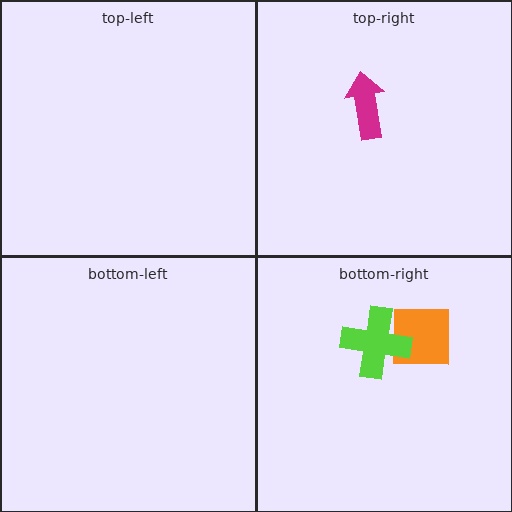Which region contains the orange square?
The bottom-right region.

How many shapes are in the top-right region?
1.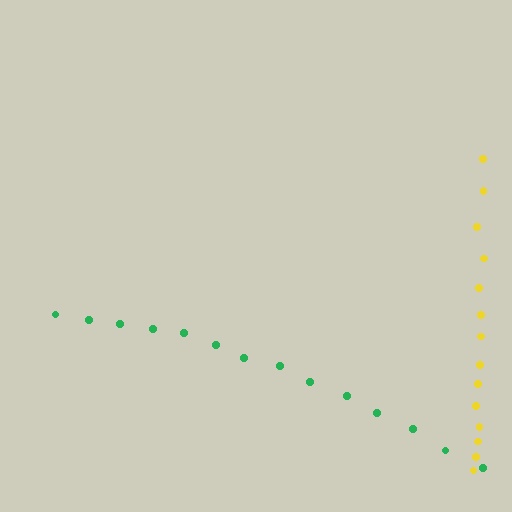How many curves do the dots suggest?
There are 2 distinct paths.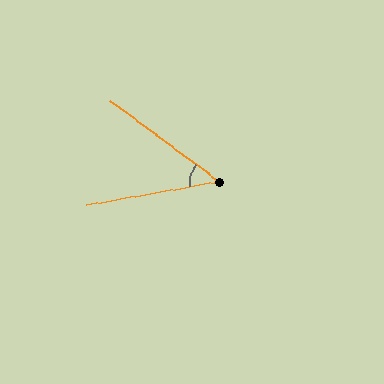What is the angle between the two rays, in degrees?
Approximately 46 degrees.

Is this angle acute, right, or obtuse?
It is acute.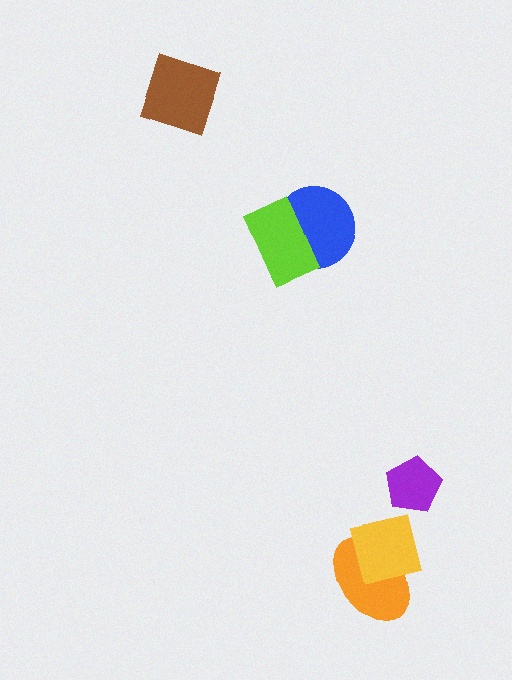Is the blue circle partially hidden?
Yes, it is partially covered by another shape.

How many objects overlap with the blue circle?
1 object overlaps with the blue circle.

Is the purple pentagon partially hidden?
No, no other shape covers it.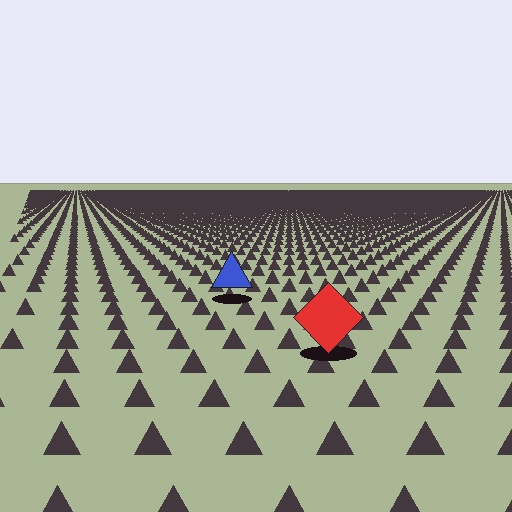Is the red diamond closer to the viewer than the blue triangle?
Yes. The red diamond is closer — you can tell from the texture gradient: the ground texture is coarser near it.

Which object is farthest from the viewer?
The blue triangle is farthest from the viewer. It appears smaller and the ground texture around it is denser.